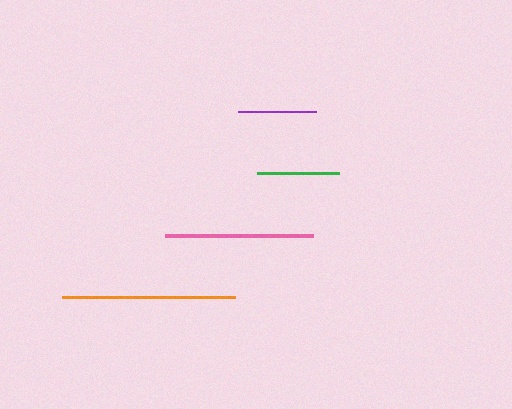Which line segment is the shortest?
The purple line is the shortest at approximately 78 pixels.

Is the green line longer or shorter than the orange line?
The orange line is longer than the green line.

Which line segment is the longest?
The orange line is the longest at approximately 173 pixels.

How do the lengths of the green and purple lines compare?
The green and purple lines are approximately the same length.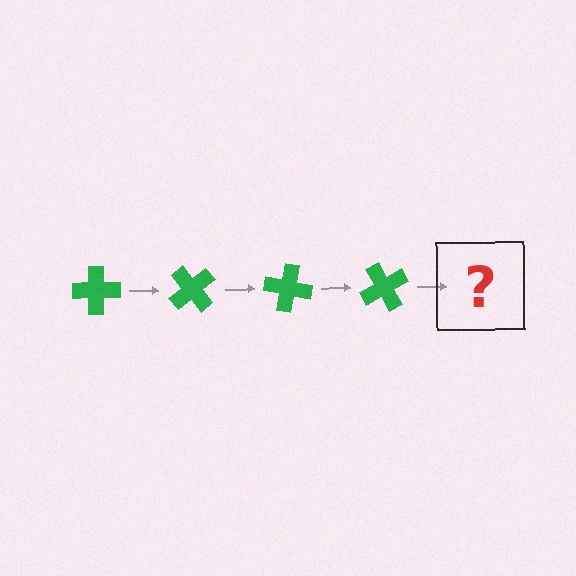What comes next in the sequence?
The next element should be a green cross rotated 200 degrees.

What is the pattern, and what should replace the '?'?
The pattern is that the cross rotates 50 degrees each step. The '?' should be a green cross rotated 200 degrees.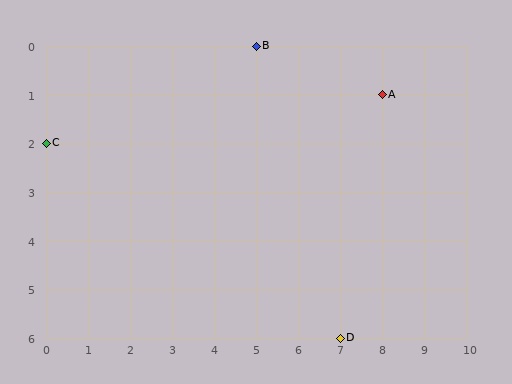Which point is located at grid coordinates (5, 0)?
Point B is at (5, 0).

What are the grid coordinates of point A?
Point A is at grid coordinates (8, 1).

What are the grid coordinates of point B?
Point B is at grid coordinates (5, 0).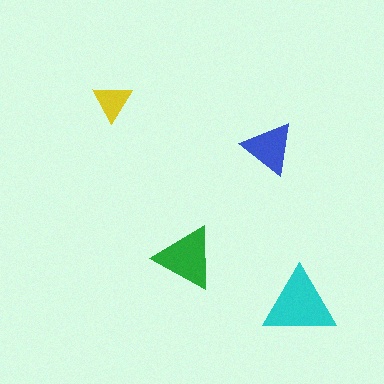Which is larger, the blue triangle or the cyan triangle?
The cyan one.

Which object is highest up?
The yellow triangle is topmost.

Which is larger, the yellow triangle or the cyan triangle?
The cyan one.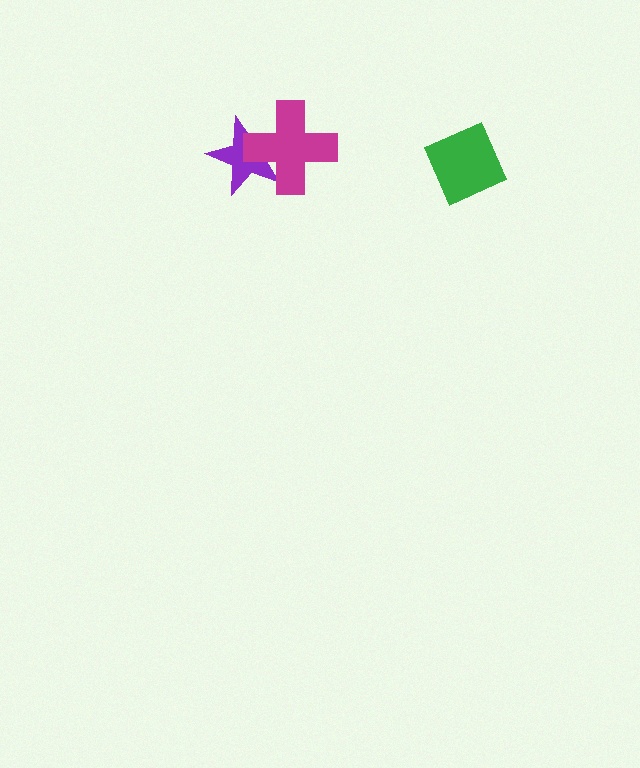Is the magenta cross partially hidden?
No, no other shape covers it.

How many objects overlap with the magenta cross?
1 object overlaps with the magenta cross.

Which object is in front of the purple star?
The magenta cross is in front of the purple star.